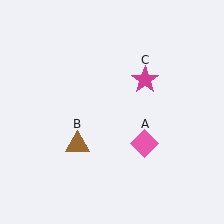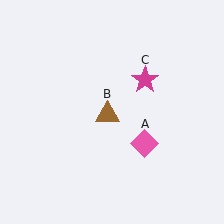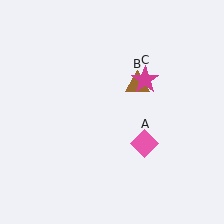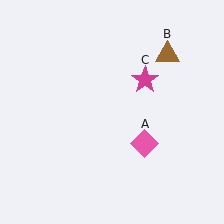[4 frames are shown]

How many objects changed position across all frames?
1 object changed position: brown triangle (object B).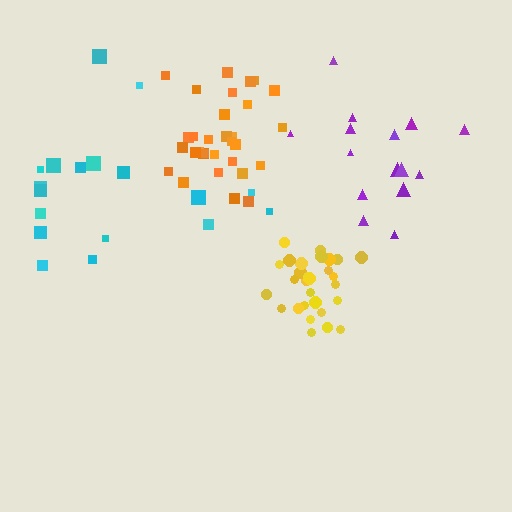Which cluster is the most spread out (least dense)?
Cyan.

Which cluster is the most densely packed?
Yellow.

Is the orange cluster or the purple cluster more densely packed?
Orange.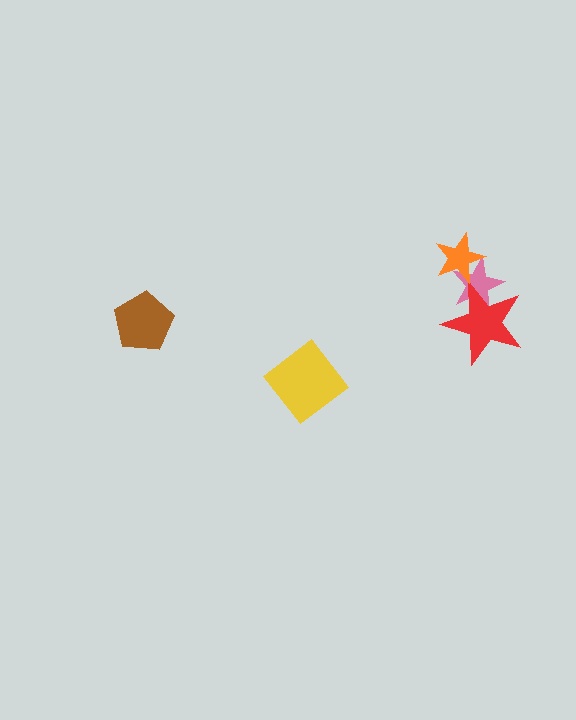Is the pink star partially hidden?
Yes, it is partially covered by another shape.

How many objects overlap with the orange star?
1 object overlaps with the orange star.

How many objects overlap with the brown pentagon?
0 objects overlap with the brown pentagon.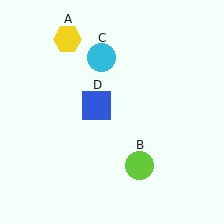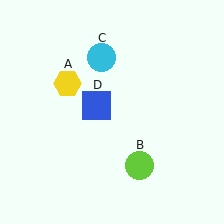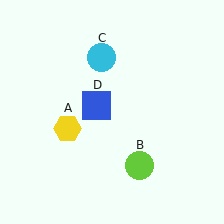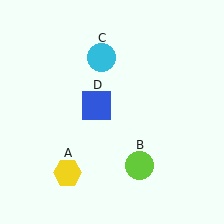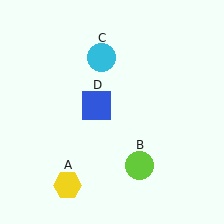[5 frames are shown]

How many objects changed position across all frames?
1 object changed position: yellow hexagon (object A).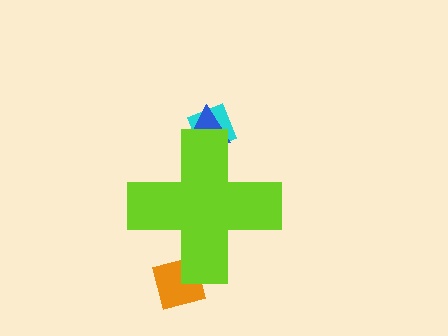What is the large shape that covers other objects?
A lime cross.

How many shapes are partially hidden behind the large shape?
3 shapes are partially hidden.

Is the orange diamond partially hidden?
Yes, the orange diamond is partially hidden behind the lime cross.